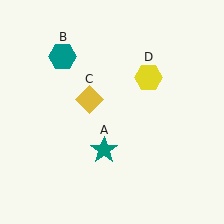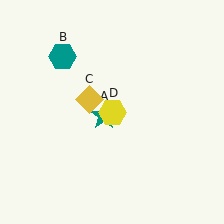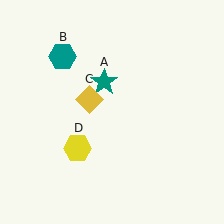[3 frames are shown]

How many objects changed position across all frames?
2 objects changed position: teal star (object A), yellow hexagon (object D).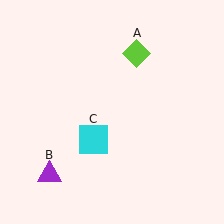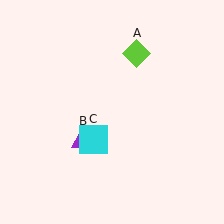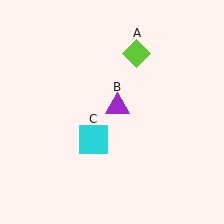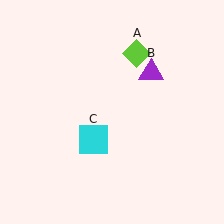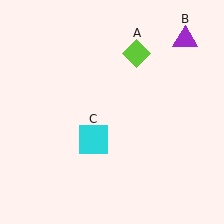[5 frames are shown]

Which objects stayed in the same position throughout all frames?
Lime diamond (object A) and cyan square (object C) remained stationary.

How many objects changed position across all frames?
1 object changed position: purple triangle (object B).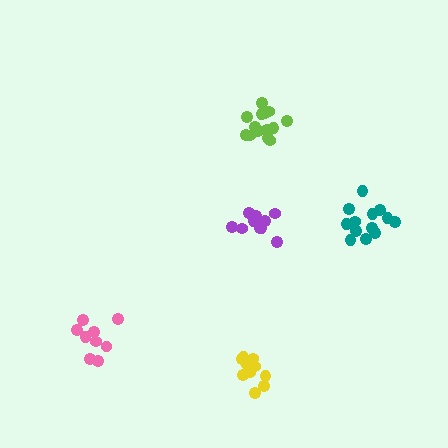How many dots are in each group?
Group 1: 11 dots, Group 2: 9 dots, Group 3: 14 dots, Group 4: 12 dots, Group 5: 14 dots (60 total).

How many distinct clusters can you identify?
There are 5 distinct clusters.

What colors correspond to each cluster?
The clusters are colored: yellow, pink, lime, purple, teal.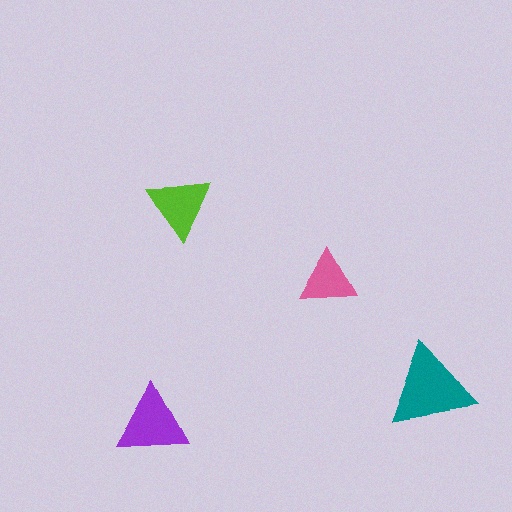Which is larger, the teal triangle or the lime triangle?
The teal one.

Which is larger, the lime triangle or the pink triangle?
The lime one.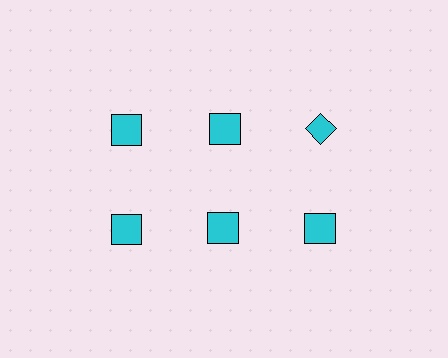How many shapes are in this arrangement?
There are 6 shapes arranged in a grid pattern.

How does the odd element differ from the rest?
It has a different shape: diamond instead of square.